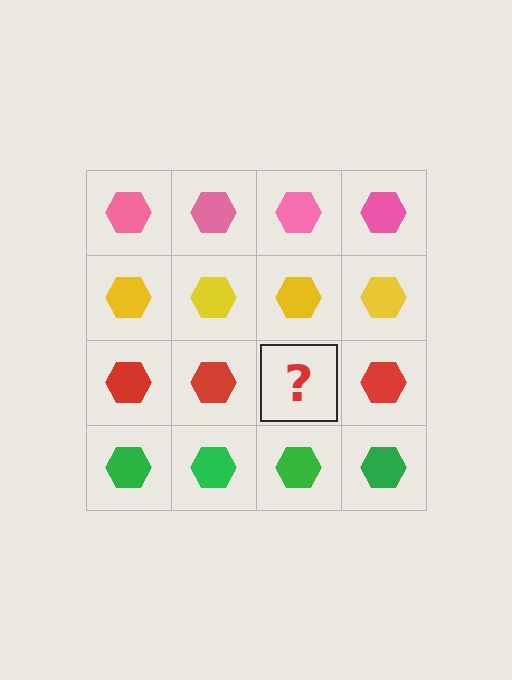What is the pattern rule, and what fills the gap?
The rule is that each row has a consistent color. The gap should be filled with a red hexagon.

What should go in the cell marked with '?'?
The missing cell should contain a red hexagon.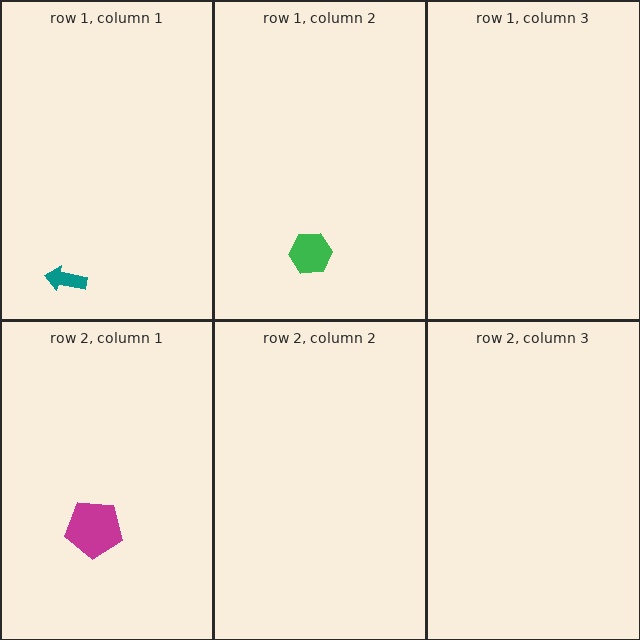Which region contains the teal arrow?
The row 1, column 1 region.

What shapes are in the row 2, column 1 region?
The magenta pentagon.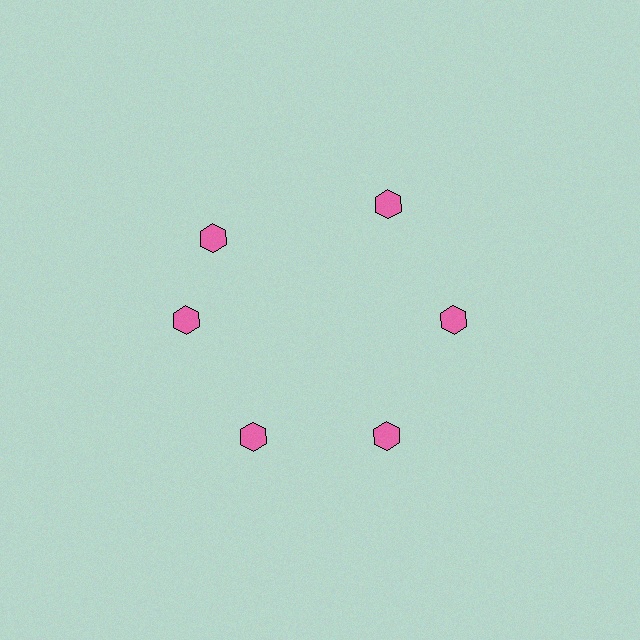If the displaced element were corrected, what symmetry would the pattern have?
It would have 6-fold rotational symmetry — the pattern would map onto itself every 60 degrees.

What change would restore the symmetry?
The symmetry would be restored by rotating it back into even spacing with its neighbors so that all 6 hexagons sit at equal angles and equal distance from the center.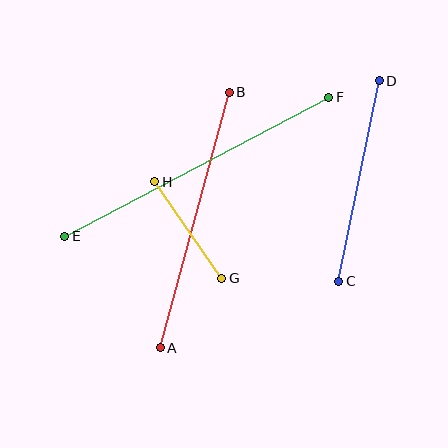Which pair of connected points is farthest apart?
Points E and F are farthest apart.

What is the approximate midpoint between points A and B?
The midpoint is at approximately (195, 220) pixels.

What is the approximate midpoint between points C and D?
The midpoint is at approximately (359, 181) pixels.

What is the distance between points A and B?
The distance is approximately 265 pixels.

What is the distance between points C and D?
The distance is approximately 205 pixels.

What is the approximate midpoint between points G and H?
The midpoint is at approximately (188, 230) pixels.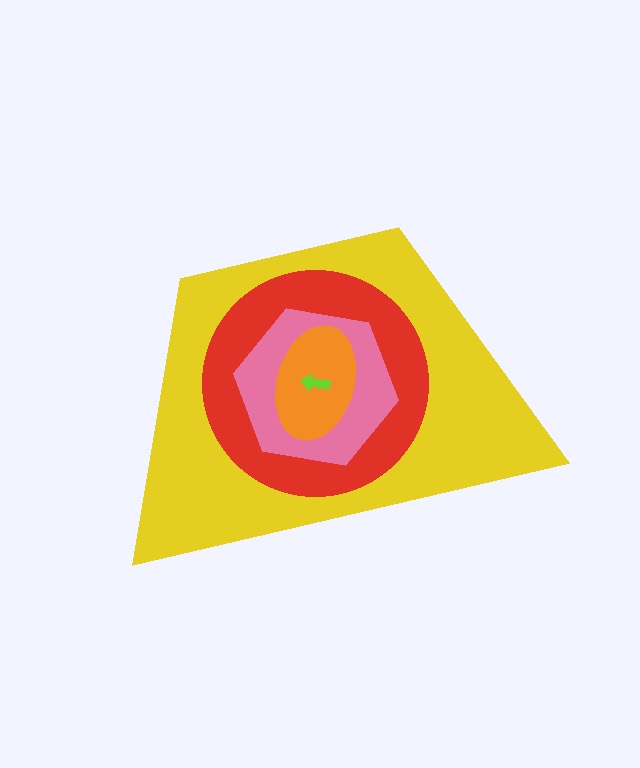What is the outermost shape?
The yellow trapezoid.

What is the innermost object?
The lime arrow.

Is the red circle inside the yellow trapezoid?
Yes.